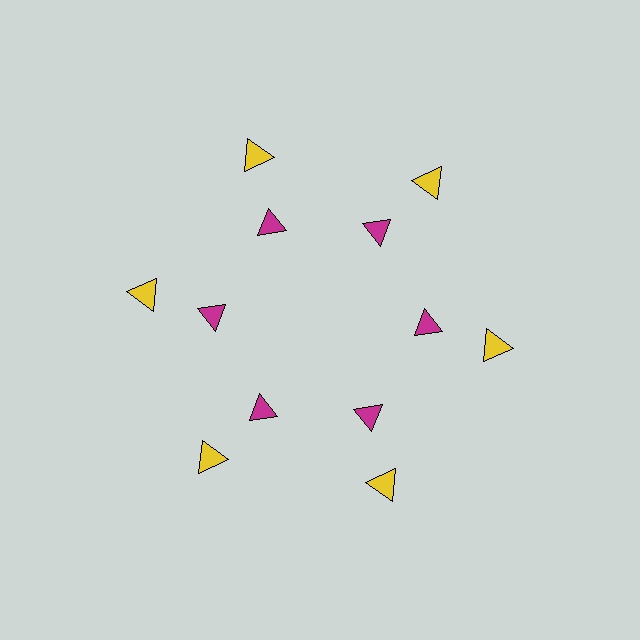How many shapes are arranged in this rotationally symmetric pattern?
There are 12 shapes, arranged in 6 groups of 2.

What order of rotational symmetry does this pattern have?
This pattern has 6-fold rotational symmetry.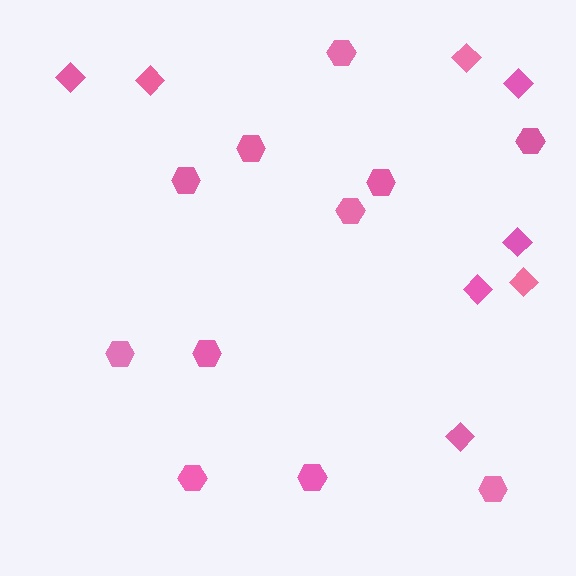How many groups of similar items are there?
There are 2 groups: one group of hexagons (11) and one group of diamonds (8).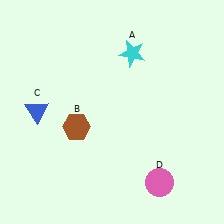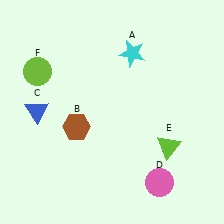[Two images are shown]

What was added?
A lime triangle (E), a lime circle (F) were added in Image 2.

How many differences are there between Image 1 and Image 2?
There are 2 differences between the two images.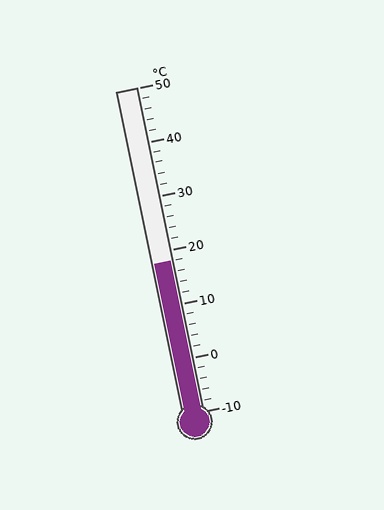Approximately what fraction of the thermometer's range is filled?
The thermometer is filled to approximately 45% of its range.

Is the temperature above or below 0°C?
The temperature is above 0°C.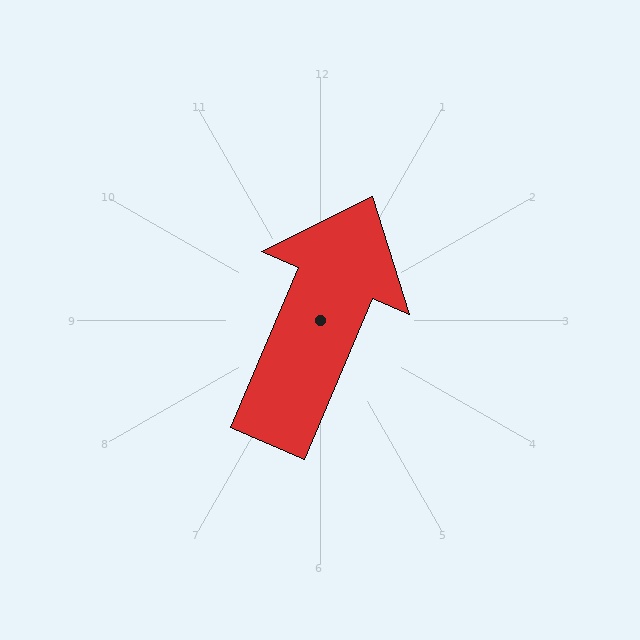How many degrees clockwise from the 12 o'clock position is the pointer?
Approximately 23 degrees.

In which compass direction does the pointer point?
Northeast.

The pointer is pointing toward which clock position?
Roughly 1 o'clock.